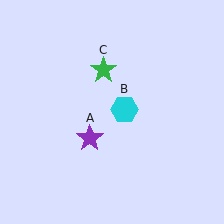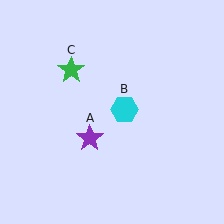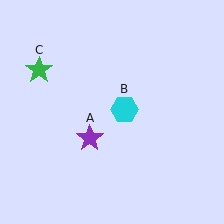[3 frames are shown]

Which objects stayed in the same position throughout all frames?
Purple star (object A) and cyan hexagon (object B) remained stationary.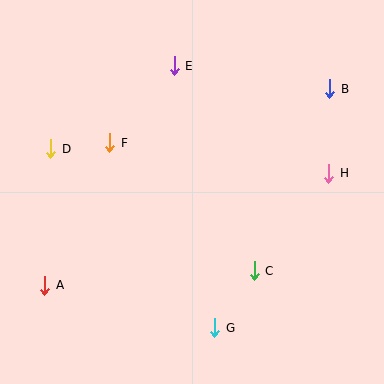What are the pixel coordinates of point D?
Point D is at (51, 149).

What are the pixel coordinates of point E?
Point E is at (174, 66).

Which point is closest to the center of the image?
Point F at (110, 143) is closest to the center.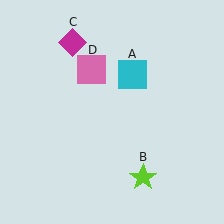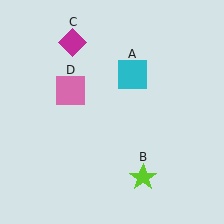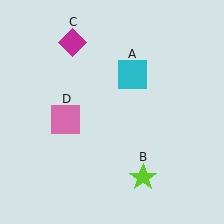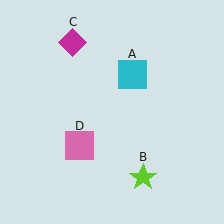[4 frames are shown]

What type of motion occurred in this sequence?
The pink square (object D) rotated counterclockwise around the center of the scene.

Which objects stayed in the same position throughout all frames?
Cyan square (object A) and lime star (object B) and magenta diamond (object C) remained stationary.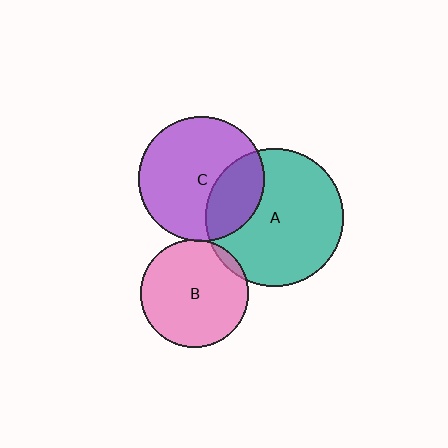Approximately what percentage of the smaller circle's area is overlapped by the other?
Approximately 5%.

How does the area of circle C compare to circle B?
Approximately 1.4 times.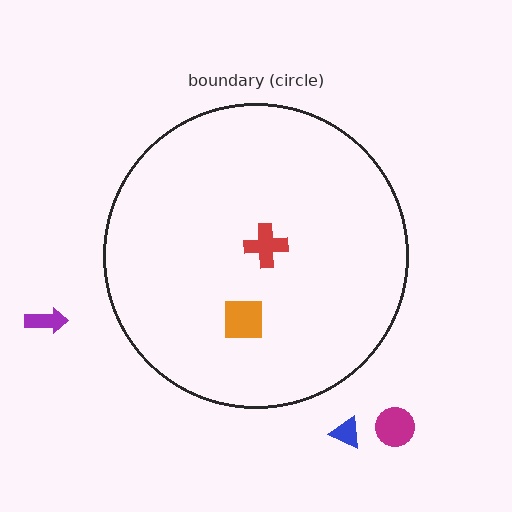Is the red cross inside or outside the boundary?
Inside.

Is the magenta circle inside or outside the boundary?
Outside.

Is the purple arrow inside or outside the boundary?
Outside.